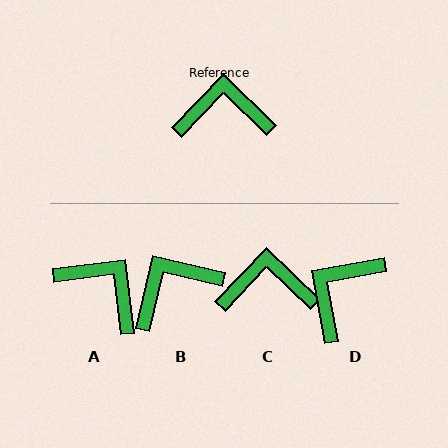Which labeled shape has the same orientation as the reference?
C.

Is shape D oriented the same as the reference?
No, it is off by about 55 degrees.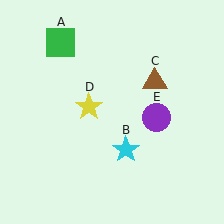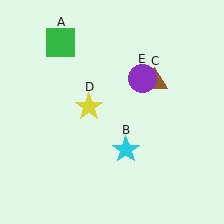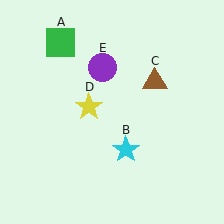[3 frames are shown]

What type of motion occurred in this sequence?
The purple circle (object E) rotated counterclockwise around the center of the scene.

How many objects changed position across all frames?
1 object changed position: purple circle (object E).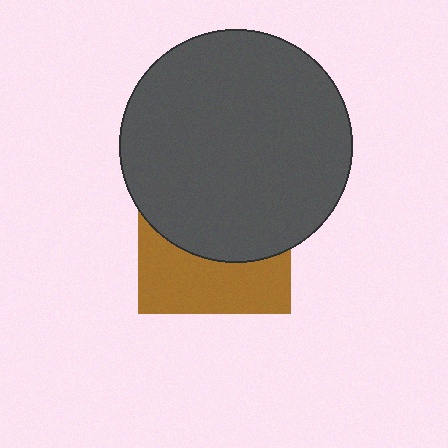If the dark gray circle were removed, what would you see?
You would see the complete brown square.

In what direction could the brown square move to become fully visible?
The brown square could move down. That would shift it out from behind the dark gray circle entirely.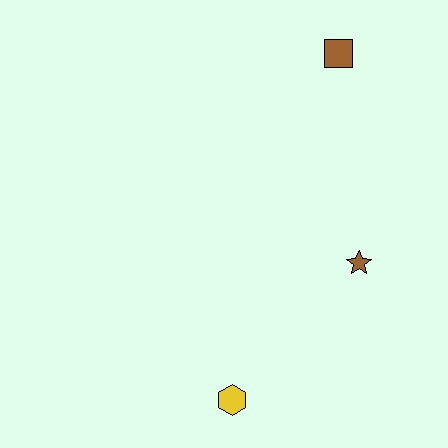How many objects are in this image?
There are 3 objects.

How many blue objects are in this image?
There are no blue objects.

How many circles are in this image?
There are no circles.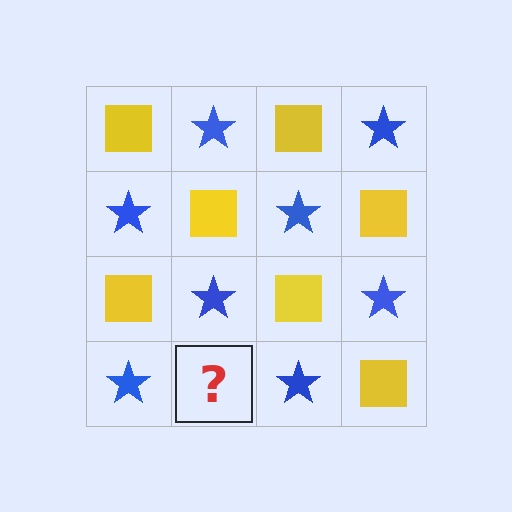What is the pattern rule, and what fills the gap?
The rule is that it alternates yellow square and blue star in a checkerboard pattern. The gap should be filled with a yellow square.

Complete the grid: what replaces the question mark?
The question mark should be replaced with a yellow square.